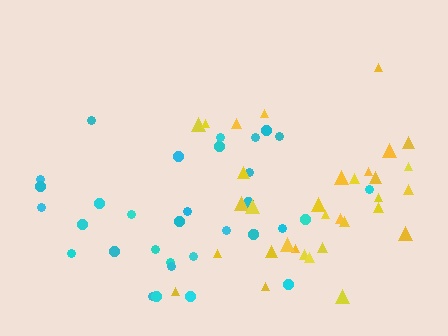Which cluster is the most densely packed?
Yellow.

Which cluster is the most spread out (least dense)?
Cyan.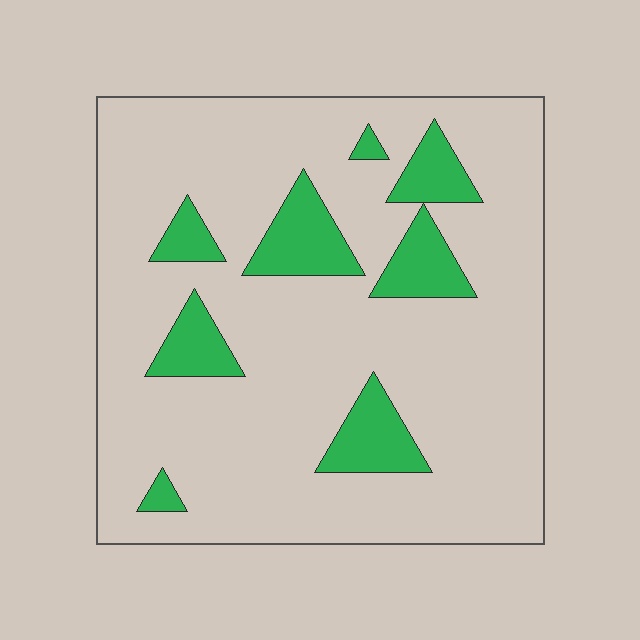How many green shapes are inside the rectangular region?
8.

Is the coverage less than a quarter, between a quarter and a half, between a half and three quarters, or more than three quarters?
Less than a quarter.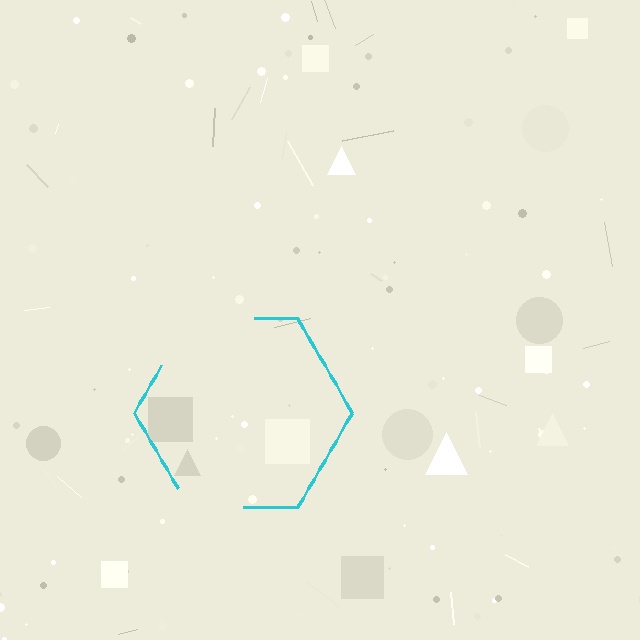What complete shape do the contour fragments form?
The contour fragments form a hexagon.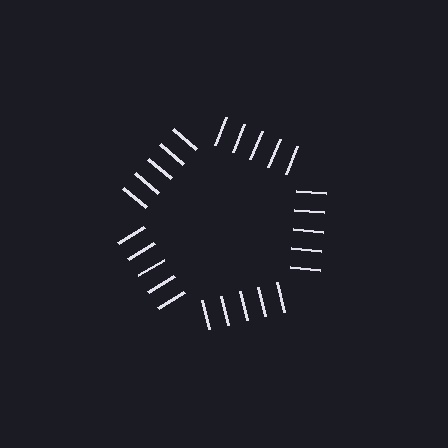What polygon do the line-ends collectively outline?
An illusory pentagon — the line segments terminate on its edges but no continuous stroke is drawn.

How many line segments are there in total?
25 — 5 along each of the 5 edges.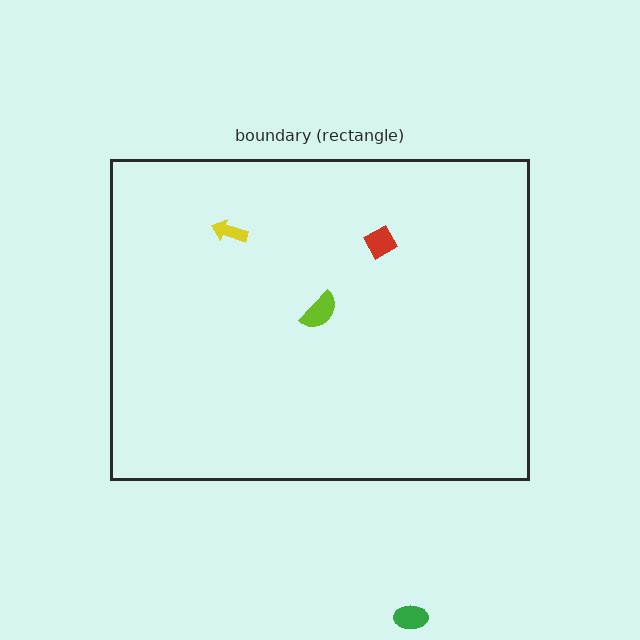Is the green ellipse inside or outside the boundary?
Outside.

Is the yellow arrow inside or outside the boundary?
Inside.